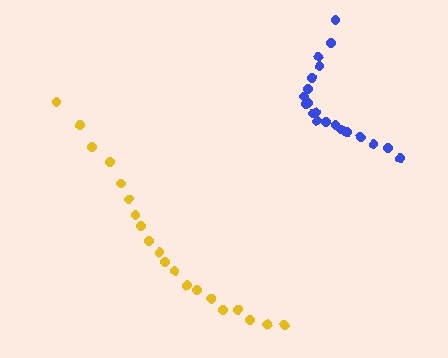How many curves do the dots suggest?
There are 2 distinct paths.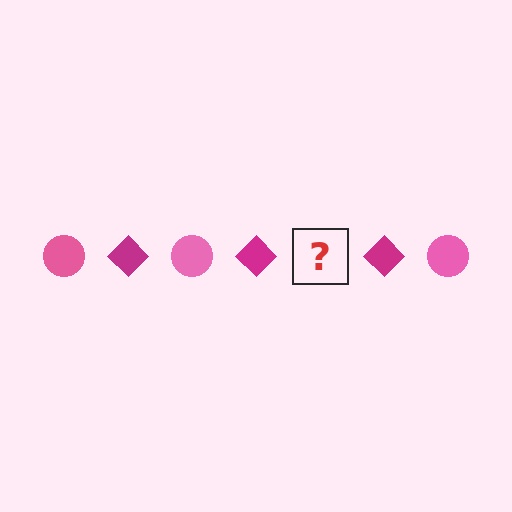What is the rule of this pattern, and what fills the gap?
The rule is that the pattern alternates between pink circle and magenta diamond. The gap should be filled with a pink circle.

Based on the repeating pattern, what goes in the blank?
The blank should be a pink circle.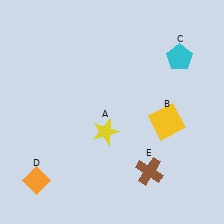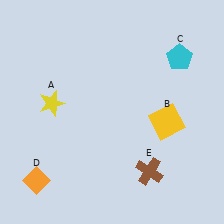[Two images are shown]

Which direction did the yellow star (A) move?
The yellow star (A) moved left.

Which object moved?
The yellow star (A) moved left.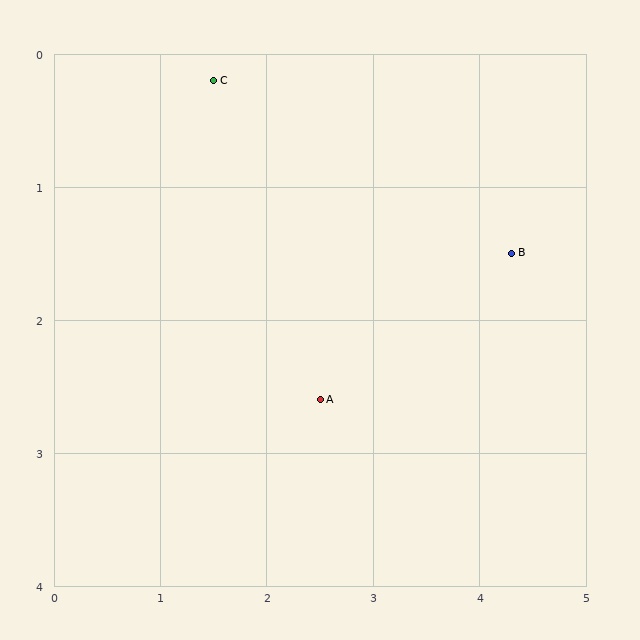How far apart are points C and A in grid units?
Points C and A are about 2.6 grid units apart.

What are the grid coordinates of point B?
Point B is at approximately (4.3, 1.5).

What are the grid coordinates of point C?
Point C is at approximately (1.5, 0.2).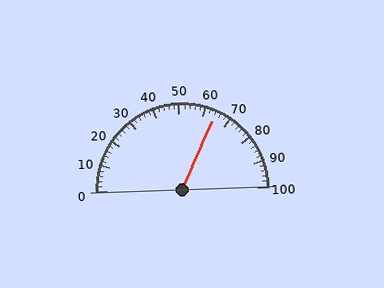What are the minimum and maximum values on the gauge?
The gauge ranges from 0 to 100.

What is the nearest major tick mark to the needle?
The nearest major tick mark is 60.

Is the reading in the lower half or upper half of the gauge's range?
The reading is in the upper half of the range (0 to 100).